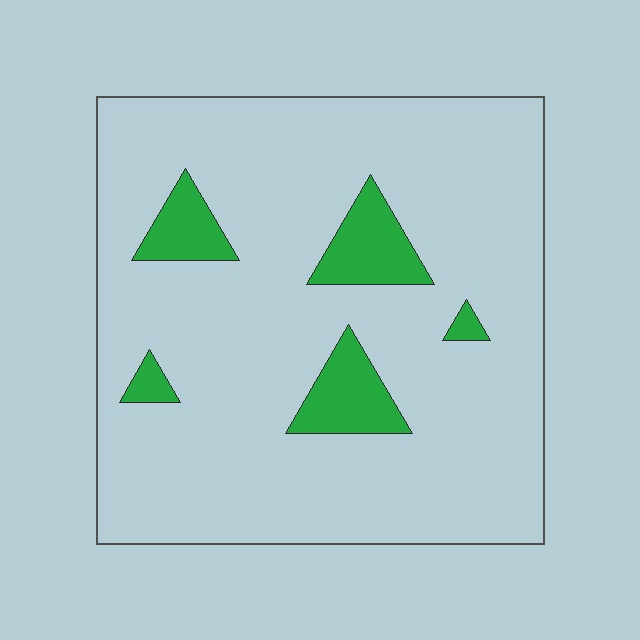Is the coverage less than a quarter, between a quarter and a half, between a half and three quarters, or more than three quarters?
Less than a quarter.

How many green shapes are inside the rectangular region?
5.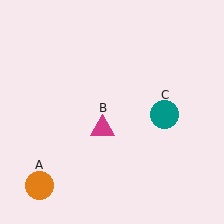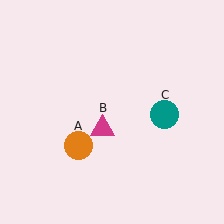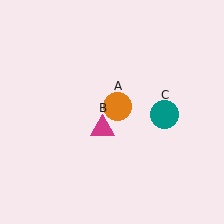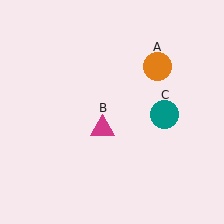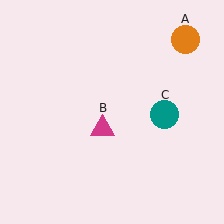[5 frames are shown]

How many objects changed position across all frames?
1 object changed position: orange circle (object A).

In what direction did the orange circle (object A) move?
The orange circle (object A) moved up and to the right.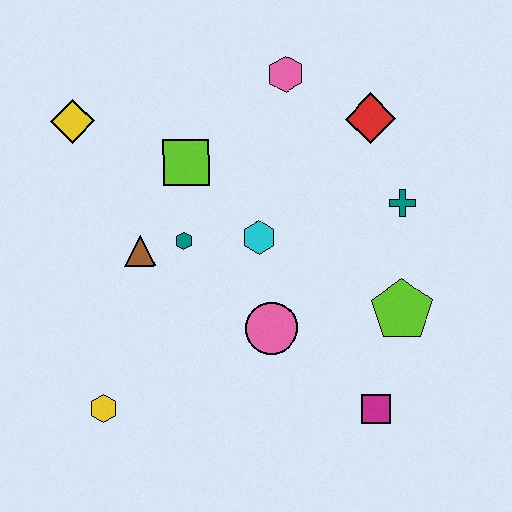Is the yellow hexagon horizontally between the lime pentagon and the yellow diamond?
Yes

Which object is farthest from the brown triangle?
The magenta square is farthest from the brown triangle.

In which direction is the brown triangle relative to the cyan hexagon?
The brown triangle is to the left of the cyan hexagon.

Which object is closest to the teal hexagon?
The brown triangle is closest to the teal hexagon.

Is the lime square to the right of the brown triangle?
Yes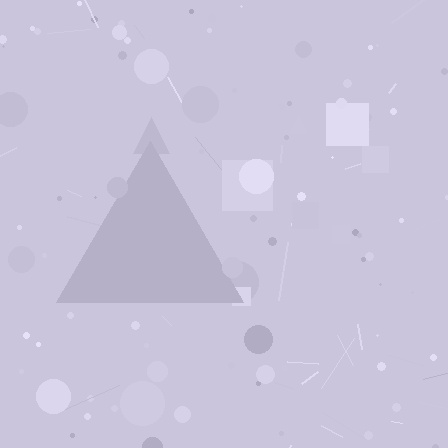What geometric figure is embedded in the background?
A triangle is embedded in the background.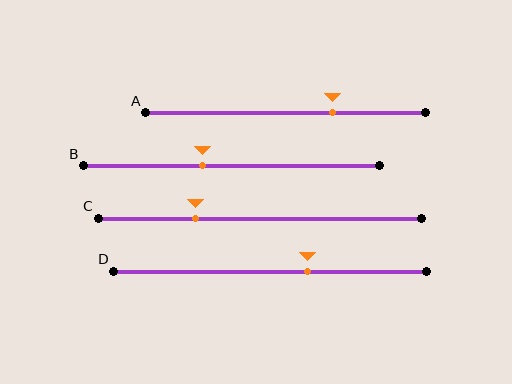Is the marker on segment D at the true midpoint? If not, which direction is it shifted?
No, the marker on segment D is shifted to the right by about 12% of the segment length.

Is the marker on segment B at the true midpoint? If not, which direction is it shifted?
No, the marker on segment B is shifted to the left by about 10% of the segment length.